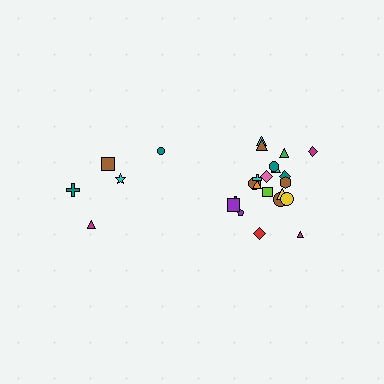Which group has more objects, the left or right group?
The right group.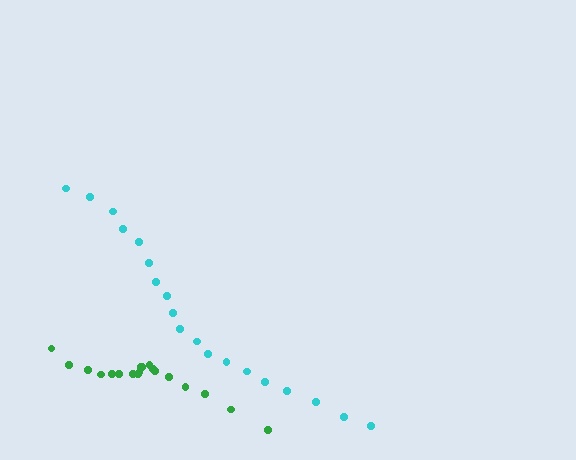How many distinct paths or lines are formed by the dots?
There are 2 distinct paths.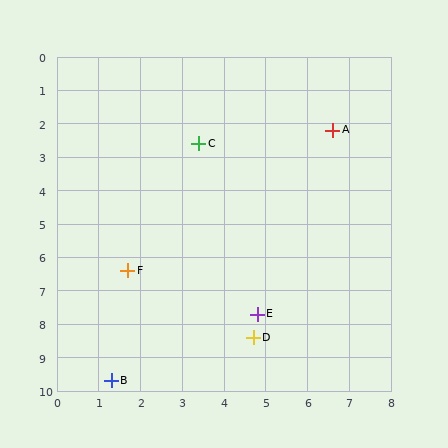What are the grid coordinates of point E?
Point E is at approximately (4.8, 7.7).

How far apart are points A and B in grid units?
Points A and B are about 9.2 grid units apart.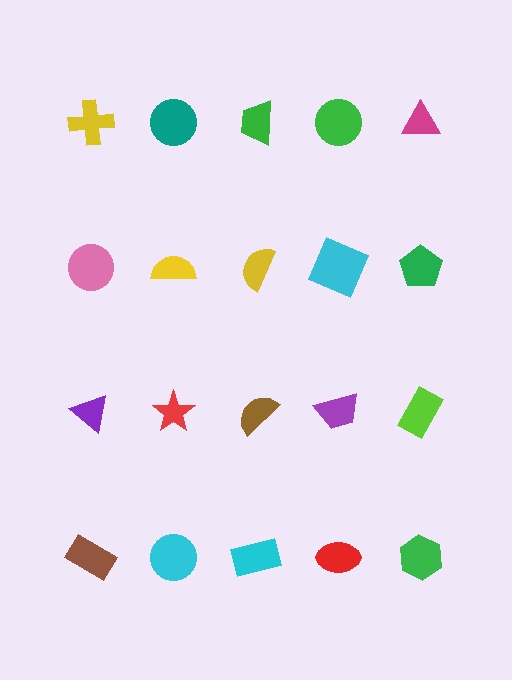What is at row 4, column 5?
A green hexagon.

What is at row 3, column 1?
A purple triangle.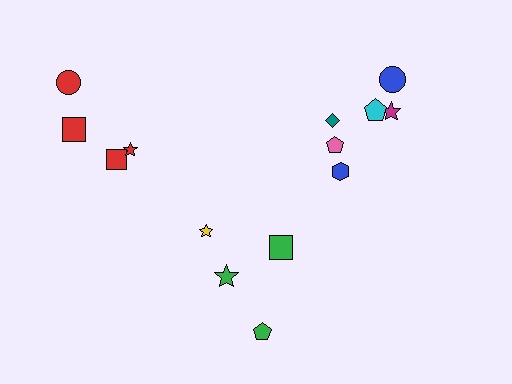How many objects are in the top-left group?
There are 4 objects.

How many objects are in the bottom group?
There are 4 objects.